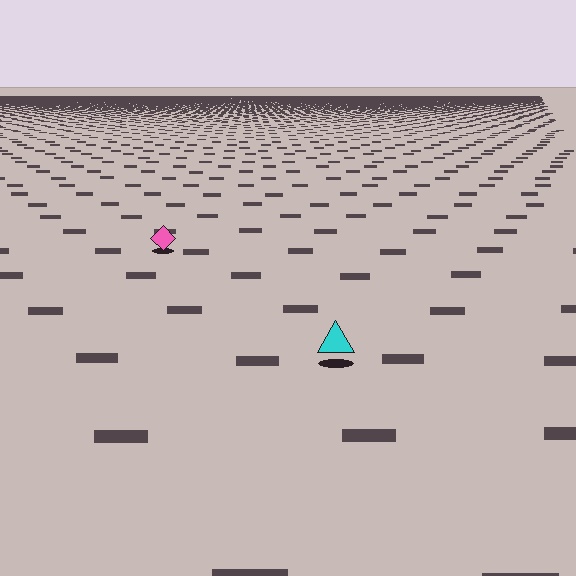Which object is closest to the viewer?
The cyan triangle is closest. The texture marks near it are larger and more spread out.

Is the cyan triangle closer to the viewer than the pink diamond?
Yes. The cyan triangle is closer — you can tell from the texture gradient: the ground texture is coarser near it.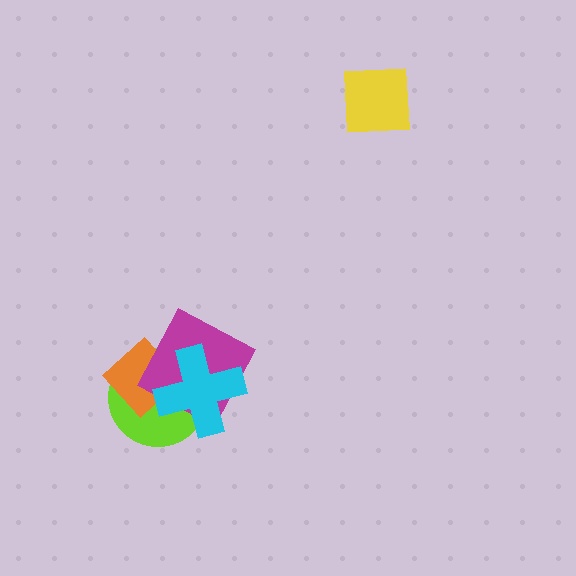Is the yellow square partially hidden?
No, no other shape covers it.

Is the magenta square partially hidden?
Yes, it is partially covered by another shape.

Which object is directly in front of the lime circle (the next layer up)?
The orange diamond is directly in front of the lime circle.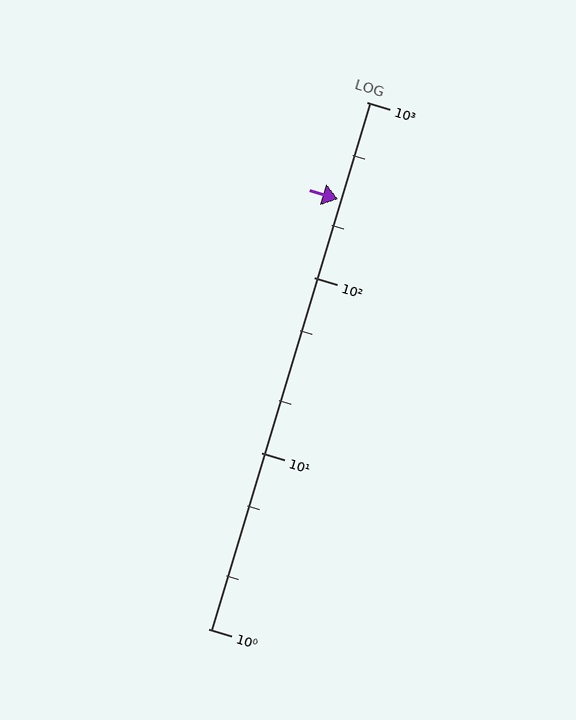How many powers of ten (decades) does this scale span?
The scale spans 3 decades, from 1 to 1000.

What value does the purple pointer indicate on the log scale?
The pointer indicates approximately 280.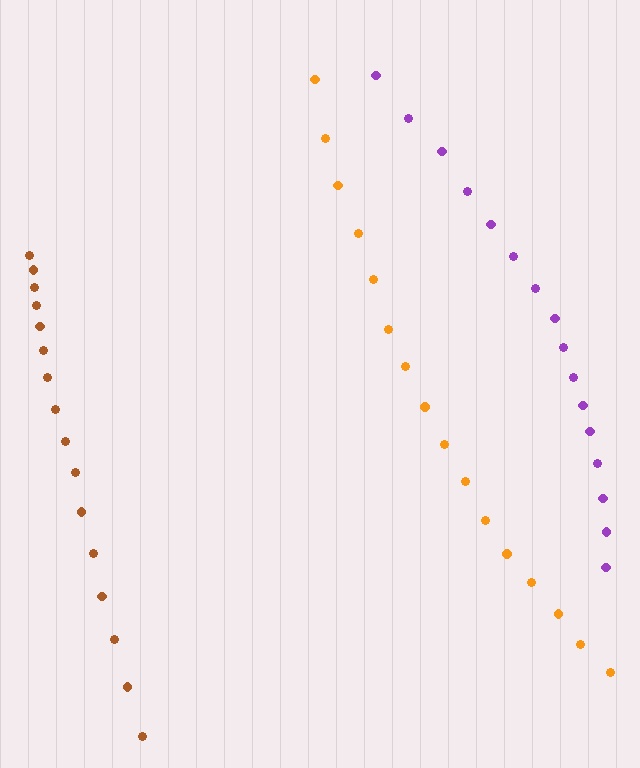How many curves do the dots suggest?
There are 3 distinct paths.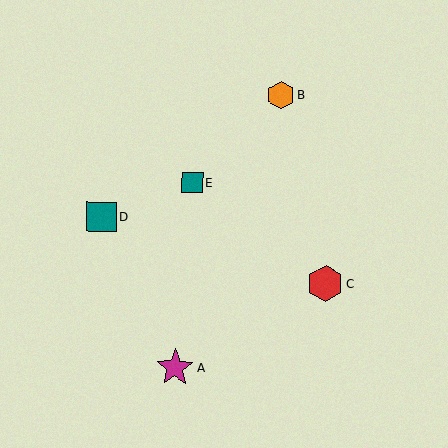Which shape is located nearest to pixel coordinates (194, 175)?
The teal square (labeled E) at (192, 182) is nearest to that location.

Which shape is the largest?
The magenta star (labeled A) is the largest.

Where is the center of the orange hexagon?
The center of the orange hexagon is at (281, 95).